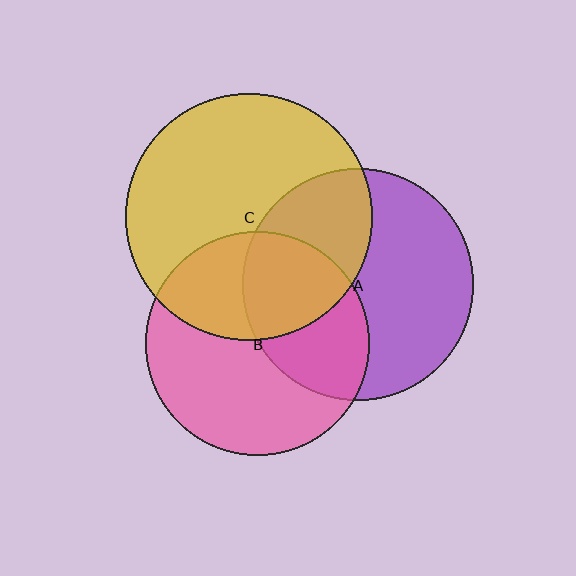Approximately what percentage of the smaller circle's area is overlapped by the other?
Approximately 40%.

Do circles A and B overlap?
Yes.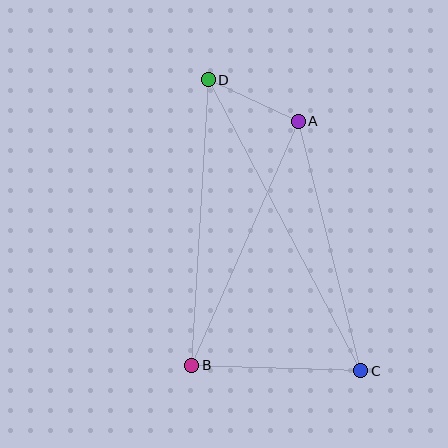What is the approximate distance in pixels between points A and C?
The distance between A and C is approximately 257 pixels.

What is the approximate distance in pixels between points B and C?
The distance between B and C is approximately 169 pixels.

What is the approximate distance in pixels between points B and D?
The distance between B and D is approximately 286 pixels.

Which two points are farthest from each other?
Points C and D are farthest from each other.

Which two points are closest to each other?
Points A and D are closest to each other.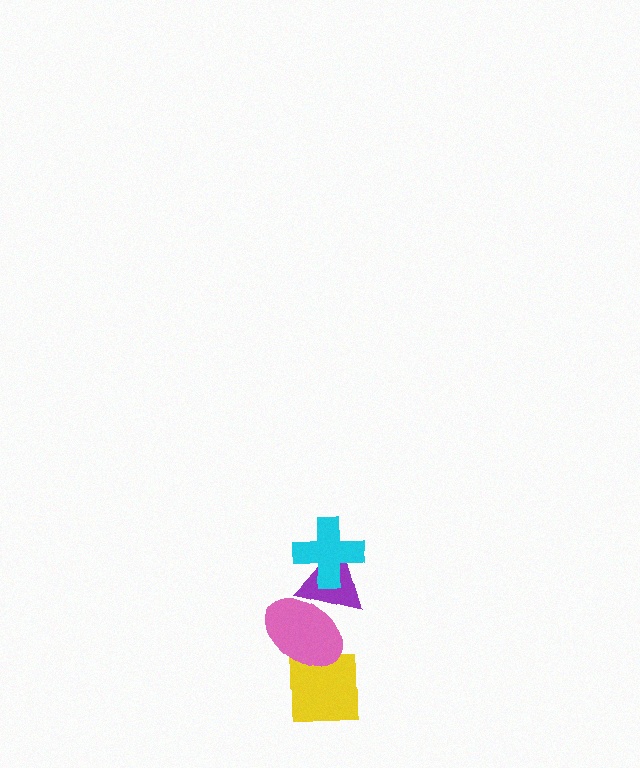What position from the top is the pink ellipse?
The pink ellipse is 3rd from the top.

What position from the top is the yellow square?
The yellow square is 4th from the top.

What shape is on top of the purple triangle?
The cyan cross is on top of the purple triangle.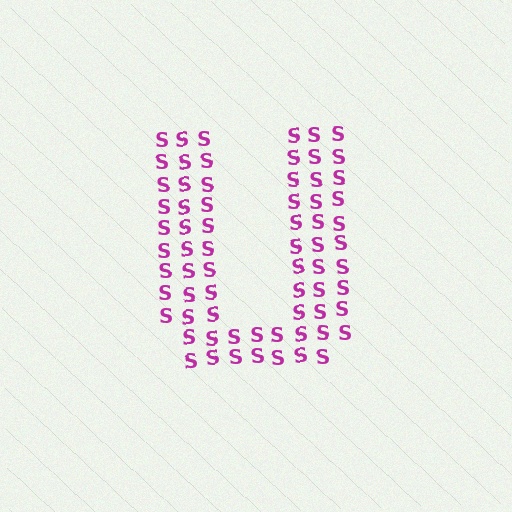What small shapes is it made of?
It is made of small letter S's.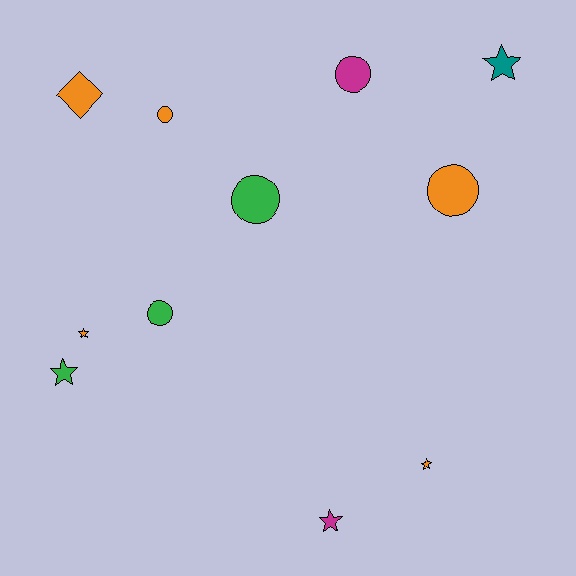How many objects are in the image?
There are 11 objects.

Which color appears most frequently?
Orange, with 5 objects.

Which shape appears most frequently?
Circle, with 5 objects.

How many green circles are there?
There are 2 green circles.